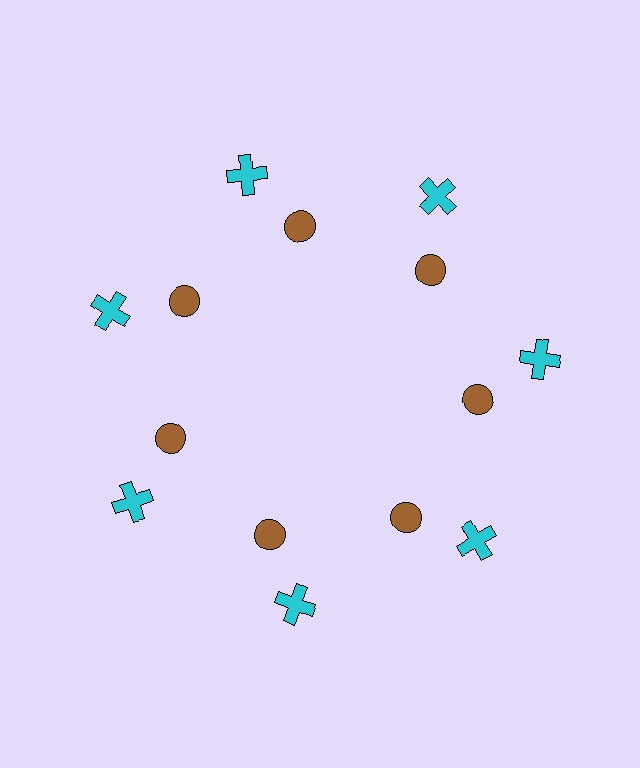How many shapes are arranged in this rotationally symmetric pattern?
There are 14 shapes, arranged in 7 groups of 2.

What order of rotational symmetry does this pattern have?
This pattern has 7-fold rotational symmetry.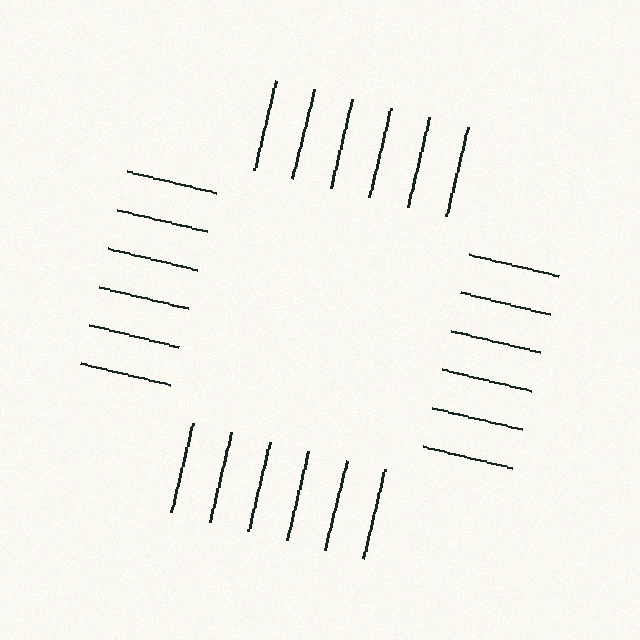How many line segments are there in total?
24 — 6 along each of the 4 edges.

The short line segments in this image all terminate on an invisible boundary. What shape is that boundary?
An illusory square — the line segments terminate on its edges but no continuous stroke is drawn.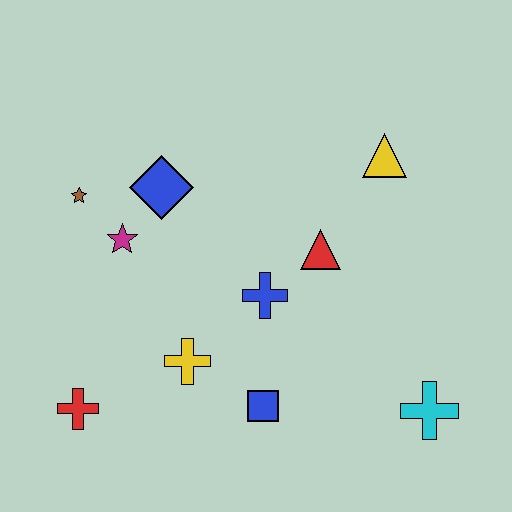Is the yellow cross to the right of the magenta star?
Yes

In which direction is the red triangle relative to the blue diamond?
The red triangle is to the right of the blue diamond.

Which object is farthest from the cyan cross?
The brown star is farthest from the cyan cross.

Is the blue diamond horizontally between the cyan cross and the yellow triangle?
No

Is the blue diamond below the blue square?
No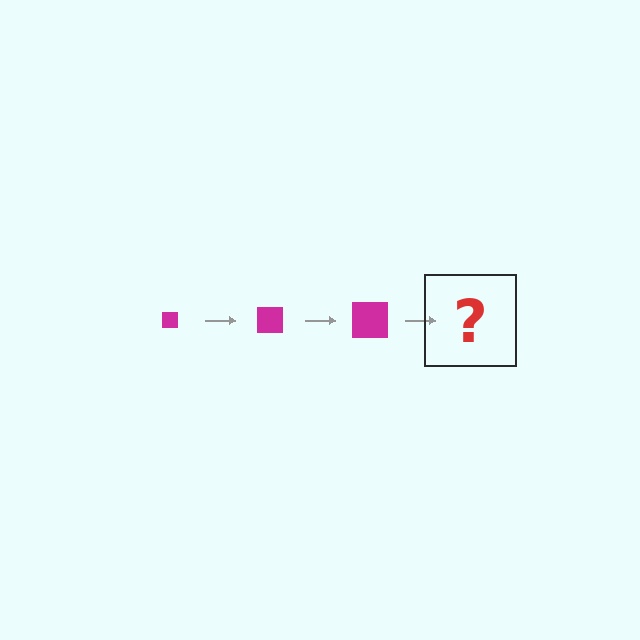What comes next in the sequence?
The next element should be a magenta square, larger than the previous one.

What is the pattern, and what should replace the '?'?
The pattern is that the square gets progressively larger each step. The '?' should be a magenta square, larger than the previous one.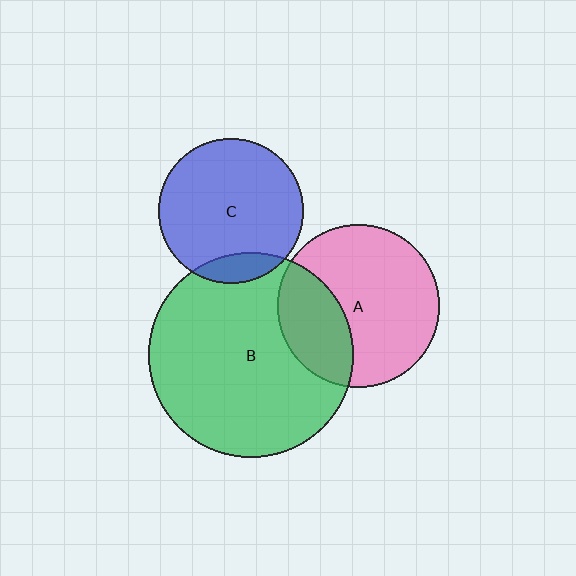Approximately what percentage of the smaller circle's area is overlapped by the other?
Approximately 10%.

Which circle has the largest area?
Circle B (green).